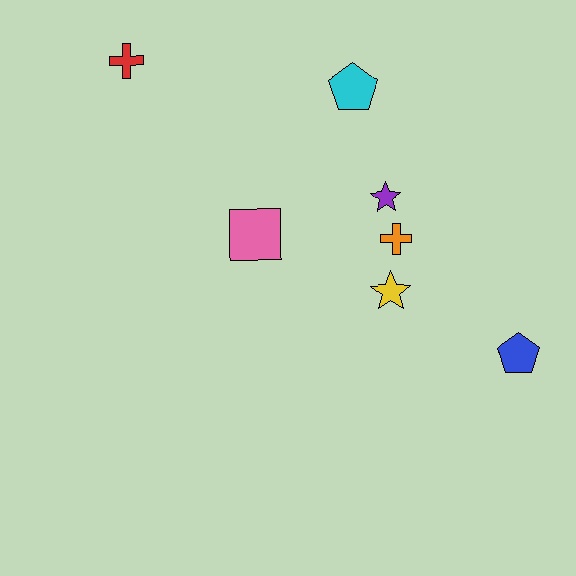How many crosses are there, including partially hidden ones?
There are 2 crosses.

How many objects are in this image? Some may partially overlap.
There are 7 objects.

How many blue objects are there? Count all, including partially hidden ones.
There is 1 blue object.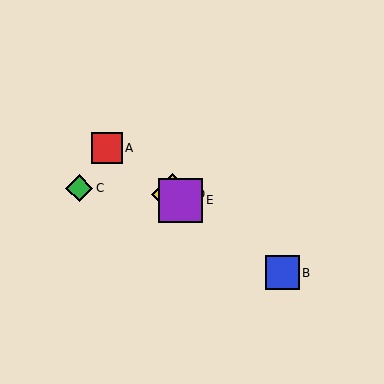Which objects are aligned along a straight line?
Objects A, B, D, E are aligned along a straight line.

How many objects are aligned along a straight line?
4 objects (A, B, D, E) are aligned along a straight line.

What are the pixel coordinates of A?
Object A is at (107, 148).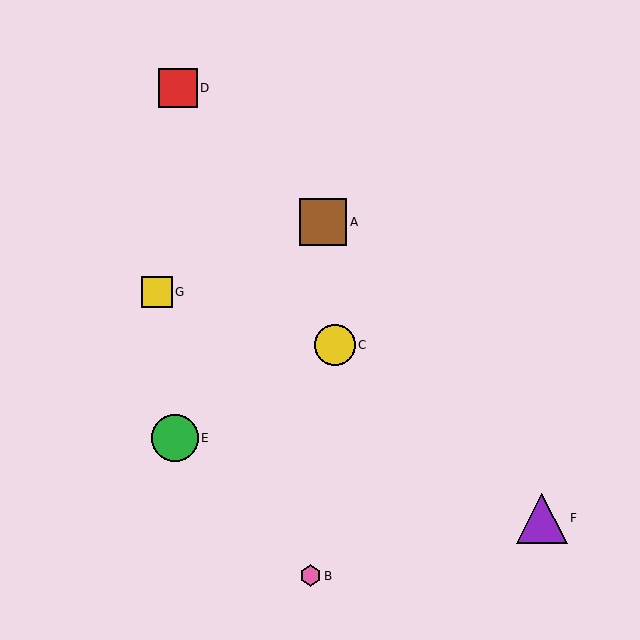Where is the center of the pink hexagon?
The center of the pink hexagon is at (311, 576).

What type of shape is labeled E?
Shape E is a green circle.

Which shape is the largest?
The purple triangle (labeled F) is the largest.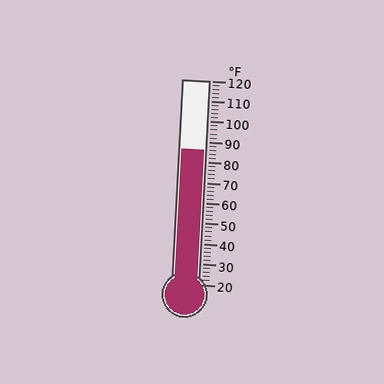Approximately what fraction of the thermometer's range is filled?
The thermometer is filled to approximately 65% of its range.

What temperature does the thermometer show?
The thermometer shows approximately 86°F.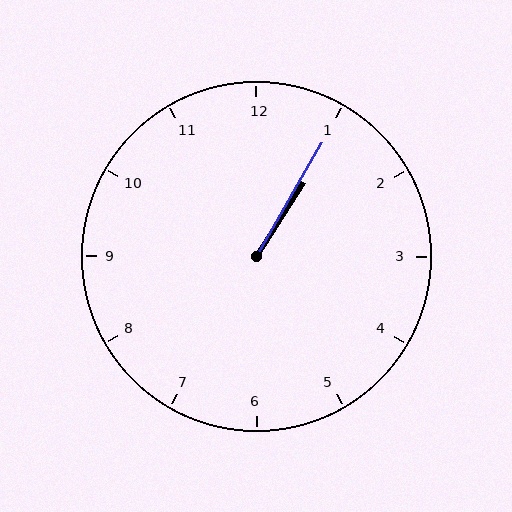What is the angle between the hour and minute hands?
Approximately 2 degrees.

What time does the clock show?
1:05.